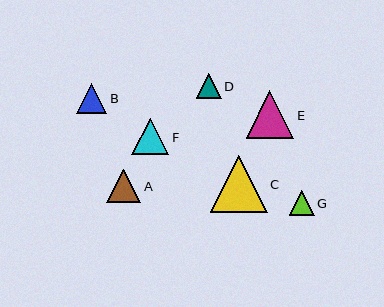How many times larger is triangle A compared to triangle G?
Triangle A is approximately 1.3 times the size of triangle G.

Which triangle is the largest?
Triangle C is the largest with a size of approximately 57 pixels.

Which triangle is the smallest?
Triangle D is the smallest with a size of approximately 25 pixels.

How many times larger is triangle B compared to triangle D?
Triangle B is approximately 1.2 times the size of triangle D.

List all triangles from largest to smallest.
From largest to smallest: C, E, F, A, B, G, D.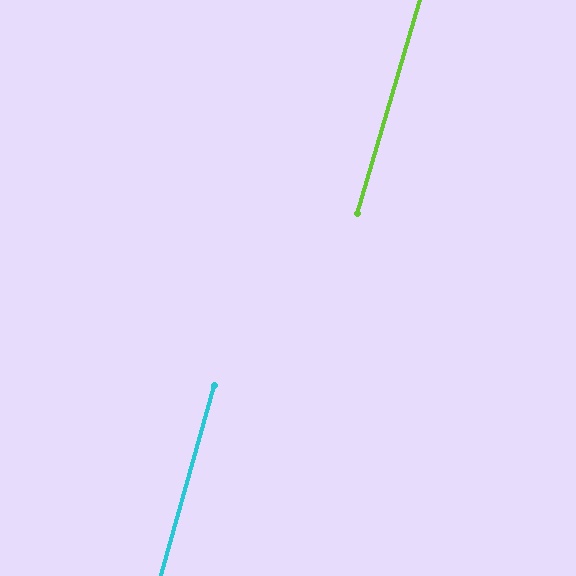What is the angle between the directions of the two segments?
Approximately 1 degree.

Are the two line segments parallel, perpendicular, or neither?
Parallel — their directions differ by only 0.9°.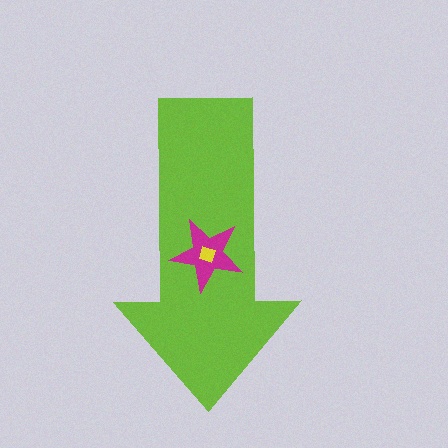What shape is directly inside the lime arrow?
The magenta star.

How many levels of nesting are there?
3.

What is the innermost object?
The yellow square.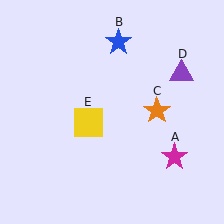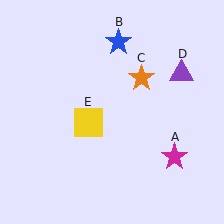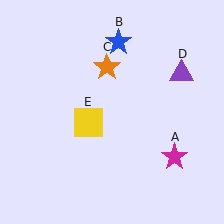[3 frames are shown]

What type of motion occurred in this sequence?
The orange star (object C) rotated counterclockwise around the center of the scene.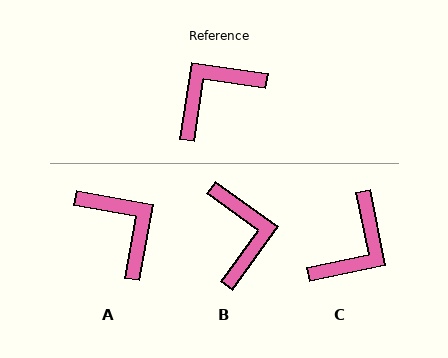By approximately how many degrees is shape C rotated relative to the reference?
Approximately 160 degrees clockwise.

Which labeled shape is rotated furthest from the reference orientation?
C, about 160 degrees away.